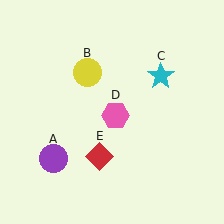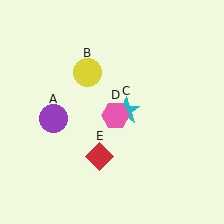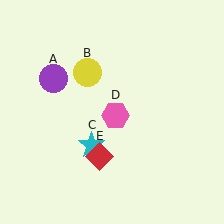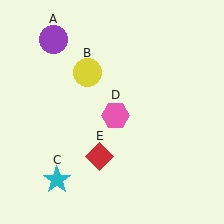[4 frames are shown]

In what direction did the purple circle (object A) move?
The purple circle (object A) moved up.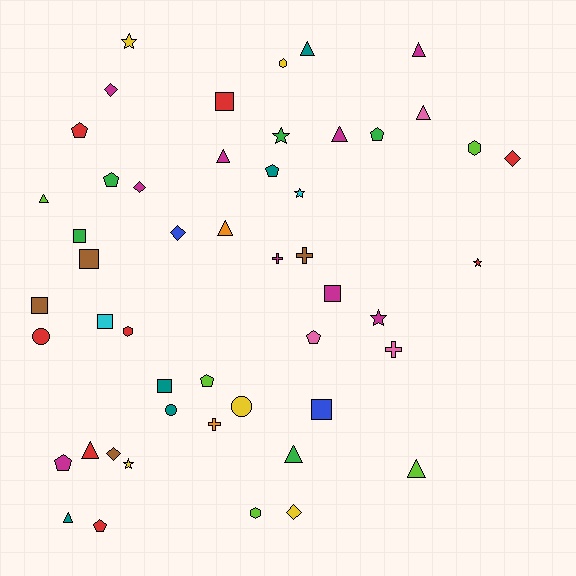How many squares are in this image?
There are 8 squares.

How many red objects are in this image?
There are 8 red objects.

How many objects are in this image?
There are 50 objects.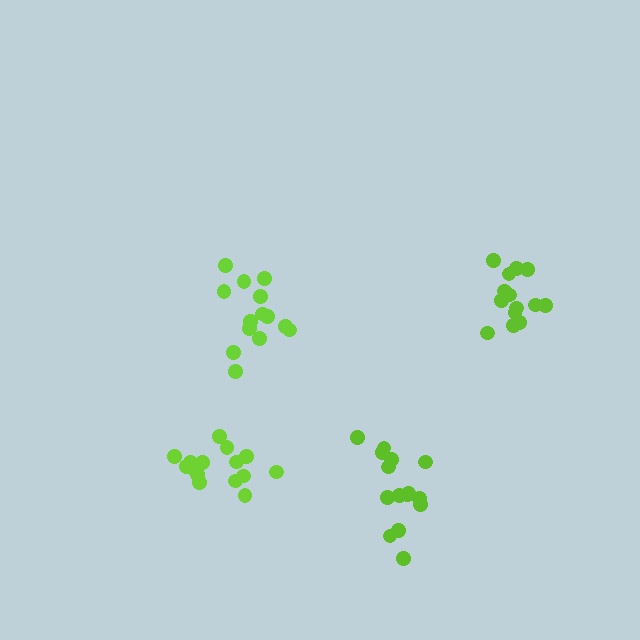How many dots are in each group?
Group 1: 14 dots, Group 2: 14 dots, Group 3: 15 dots, Group 4: 15 dots (58 total).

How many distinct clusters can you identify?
There are 4 distinct clusters.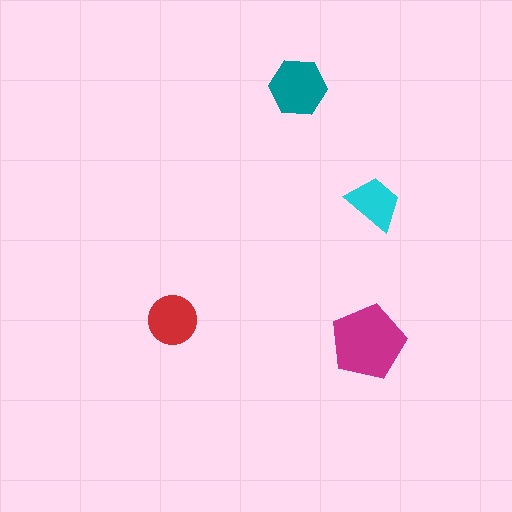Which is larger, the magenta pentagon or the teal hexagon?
The magenta pentagon.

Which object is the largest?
The magenta pentagon.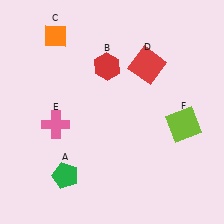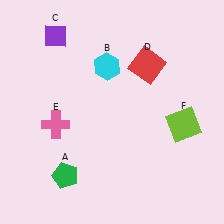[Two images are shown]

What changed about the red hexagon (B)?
In Image 1, B is red. In Image 2, it changed to cyan.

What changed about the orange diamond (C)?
In Image 1, C is orange. In Image 2, it changed to purple.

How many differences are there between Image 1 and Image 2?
There are 2 differences between the two images.